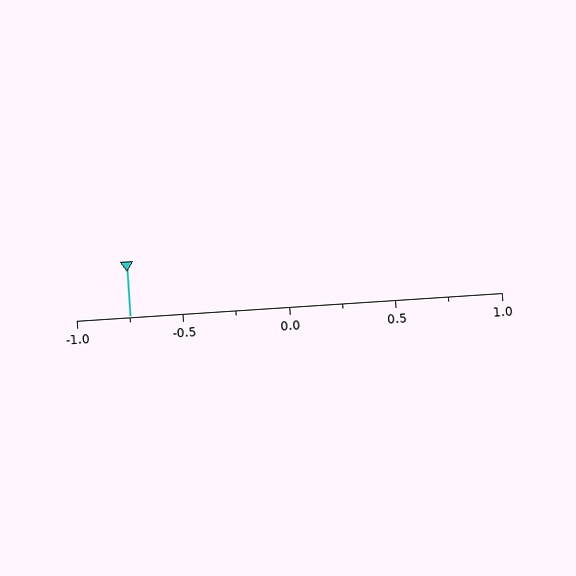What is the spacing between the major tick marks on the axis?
The major ticks are spaced 0.5 apart.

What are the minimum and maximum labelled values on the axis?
The axis runs from -1.0 to 1.0.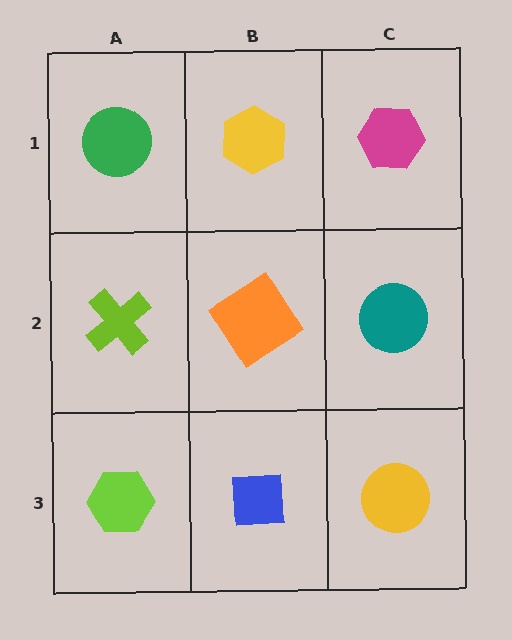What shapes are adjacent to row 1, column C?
A teal circle (row 2, column C), a yellow hexagon (row 1, column B).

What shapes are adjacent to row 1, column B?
An orange diamond (row 2, column B), a green circle (row 1, column A), a magenta hexagon (row 1, column C).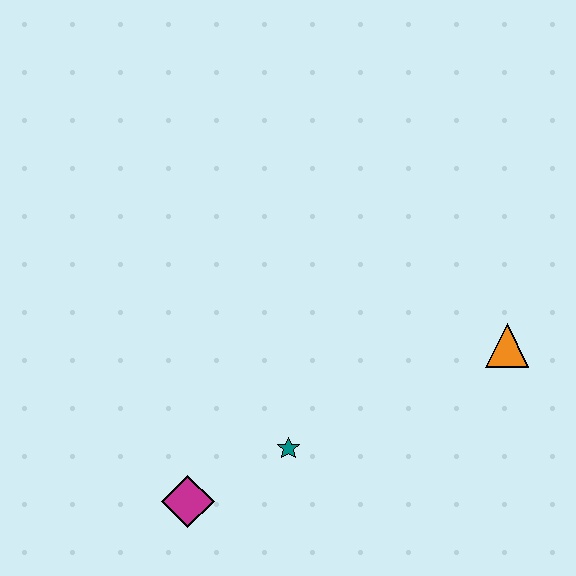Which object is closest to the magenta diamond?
The teal star is closest to the magenta diamond.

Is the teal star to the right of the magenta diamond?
Yes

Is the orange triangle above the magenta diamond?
Yes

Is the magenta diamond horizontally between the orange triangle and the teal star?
No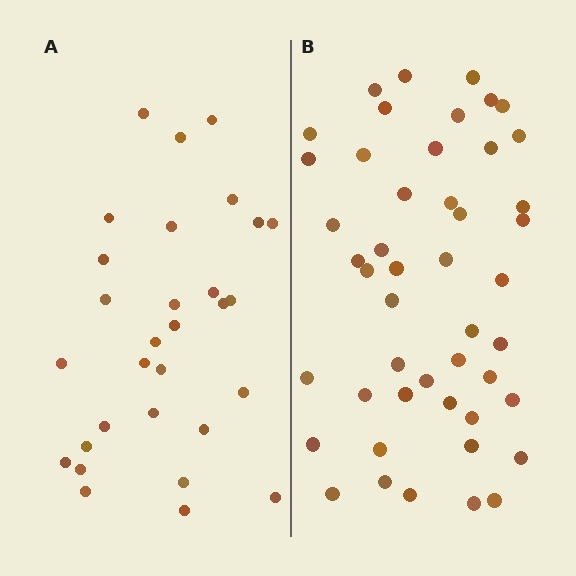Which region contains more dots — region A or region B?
Region B (the right region) has more dots.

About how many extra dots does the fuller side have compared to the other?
Region B has approximately 15 more dots than region A.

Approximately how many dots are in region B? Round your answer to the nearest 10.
About 50 dots. (The exact count is 47, which rounds to 50.)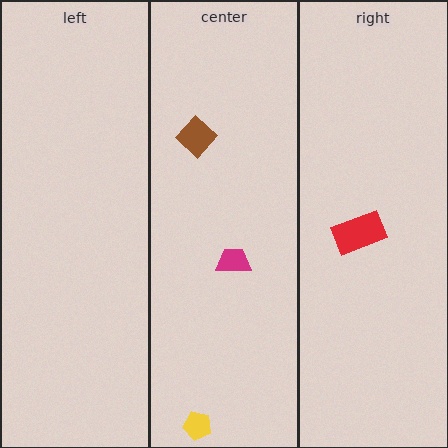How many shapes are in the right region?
1.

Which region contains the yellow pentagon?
The center region.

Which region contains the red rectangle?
The right region.